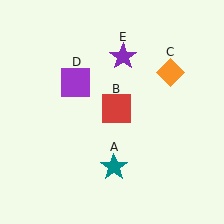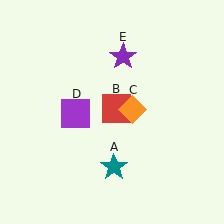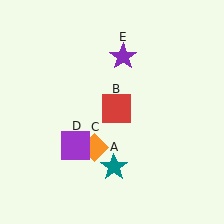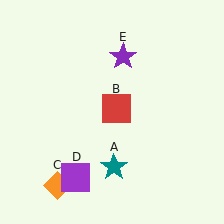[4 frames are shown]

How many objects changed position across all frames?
2 objects changed position: orange diamond (object C), purple square (object D).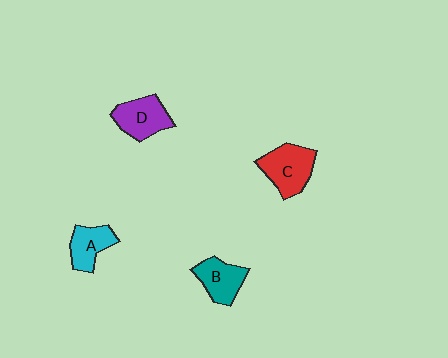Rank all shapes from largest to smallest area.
From largest to smallest: C (red), D (purple), B (teal), A (cyan).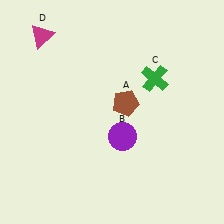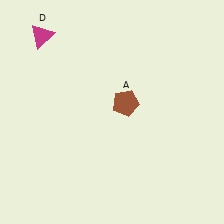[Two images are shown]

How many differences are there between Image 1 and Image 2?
There are 2 differences between the two images.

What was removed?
The purple circle (B), the green cross (C) were removed in Image 2.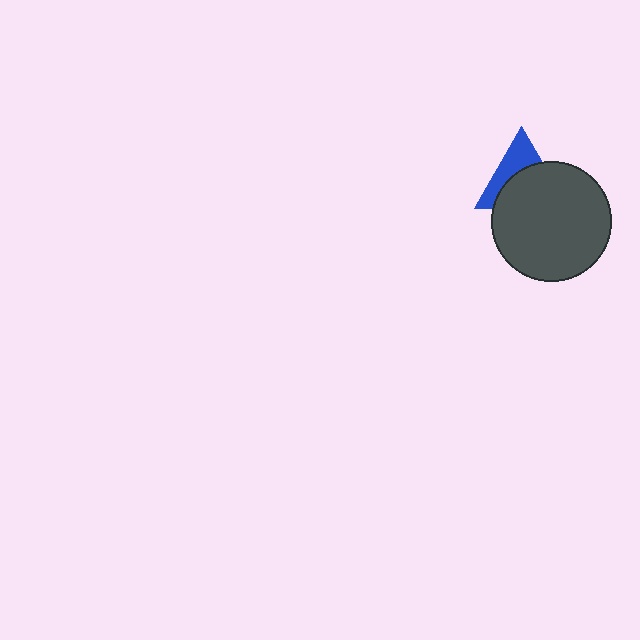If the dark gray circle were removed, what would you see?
You would see the complete blue triangle.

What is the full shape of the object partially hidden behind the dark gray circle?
The partially hidden object is a blue triangle.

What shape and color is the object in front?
The object in front is a dark gray circle.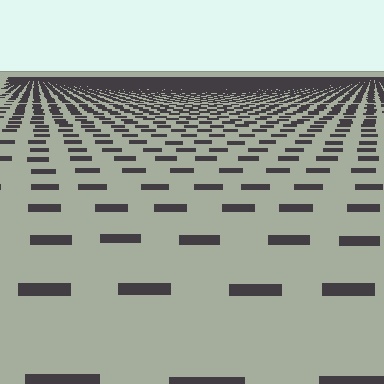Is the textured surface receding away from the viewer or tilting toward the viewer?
The surface is receding away from the viewer. Texture elements get smaller and denser toward the top.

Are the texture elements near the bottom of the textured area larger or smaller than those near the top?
Larger. Near the bottom, elements are closer to the viewer and appear at a bigger on-screen size.